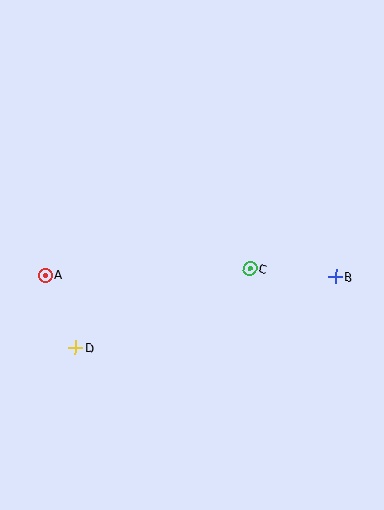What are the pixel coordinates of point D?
Point D is at (76, 348).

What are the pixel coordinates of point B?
Point B is at (335, 277).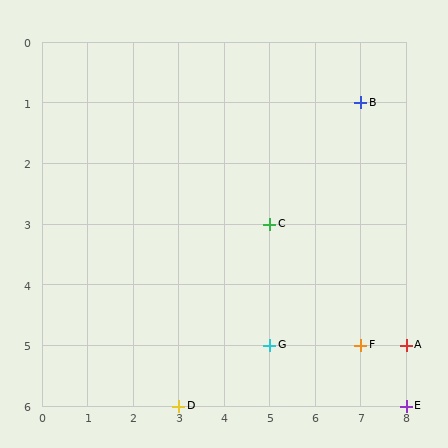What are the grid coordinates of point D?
Point D is at grid coordinates (3, 6).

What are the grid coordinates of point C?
Point C is at grid coordinates (5, 3).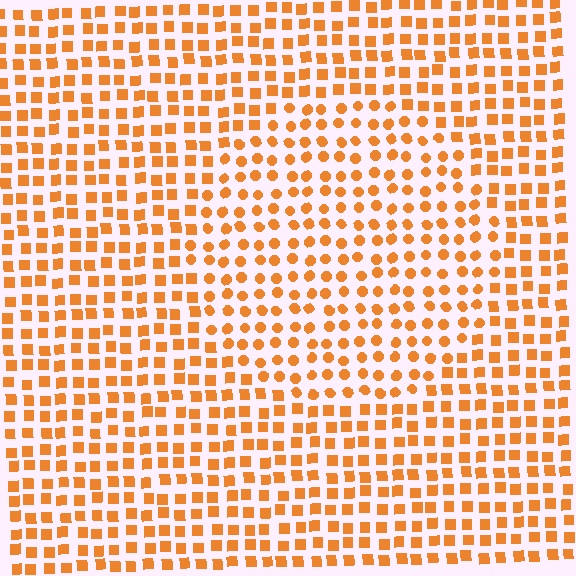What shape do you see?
I see a circle.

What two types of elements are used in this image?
The image uses circles inside the circle region and squares outside it.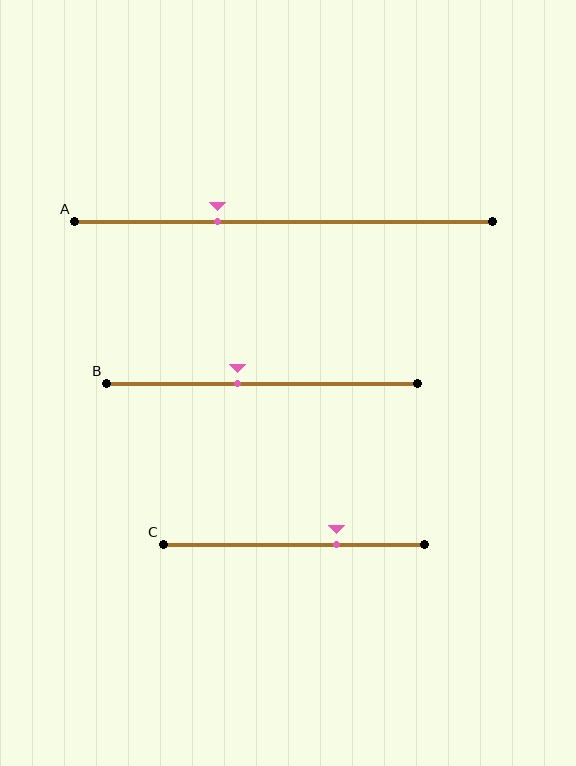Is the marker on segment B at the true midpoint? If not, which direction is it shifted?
No, the marker on segment B is shifted to the left by about 8% of the segment length.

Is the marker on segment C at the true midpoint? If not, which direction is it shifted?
No, the marker on segment C is shifted to the right by about 17% of the segment length.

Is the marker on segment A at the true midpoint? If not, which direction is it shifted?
No, the marker on segment A is shifted to the left by about 16% of the segment length.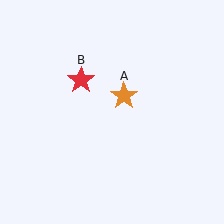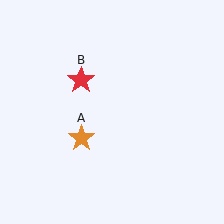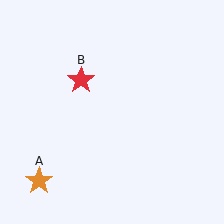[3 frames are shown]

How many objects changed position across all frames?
1 object changed position: orange star (object A).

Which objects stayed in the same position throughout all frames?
Red star (object B) remained stationary.